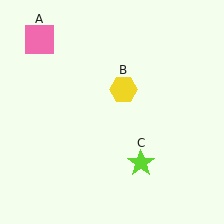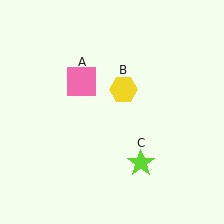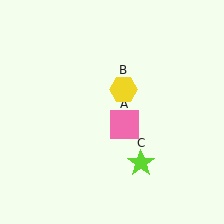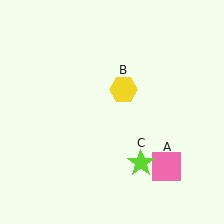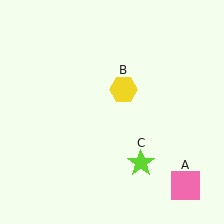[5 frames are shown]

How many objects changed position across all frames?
1 object changed position: pink square (object A).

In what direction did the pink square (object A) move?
The pink square (object A) moved down and to the right.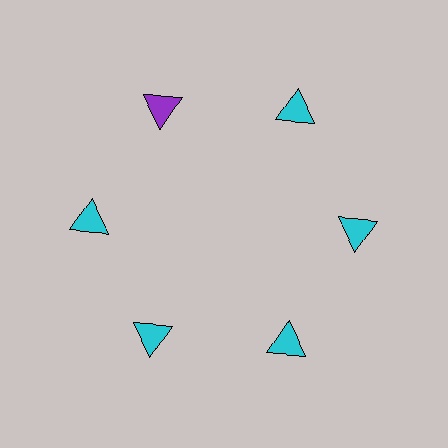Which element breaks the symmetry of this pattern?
The purple triangle at roughly the 11 o'clock position breaks the symmetry. All other shapes are cyan triangles.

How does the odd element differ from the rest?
It has a different color: purple instead of cyan.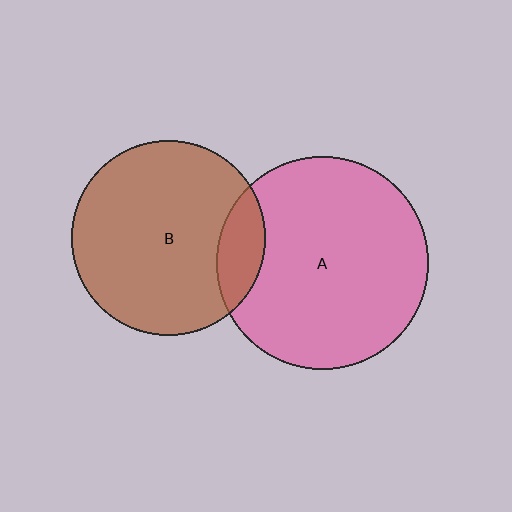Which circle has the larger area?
Circle A (pink).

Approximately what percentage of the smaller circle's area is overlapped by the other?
Approximately 15%.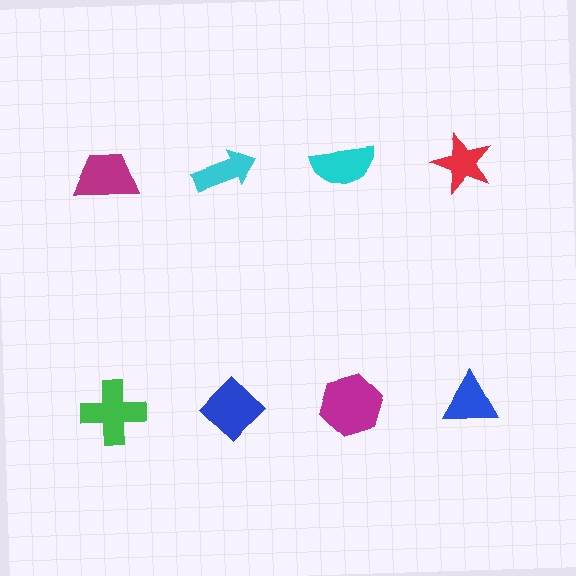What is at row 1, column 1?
A magenta trapezoid.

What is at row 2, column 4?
A blue triangle.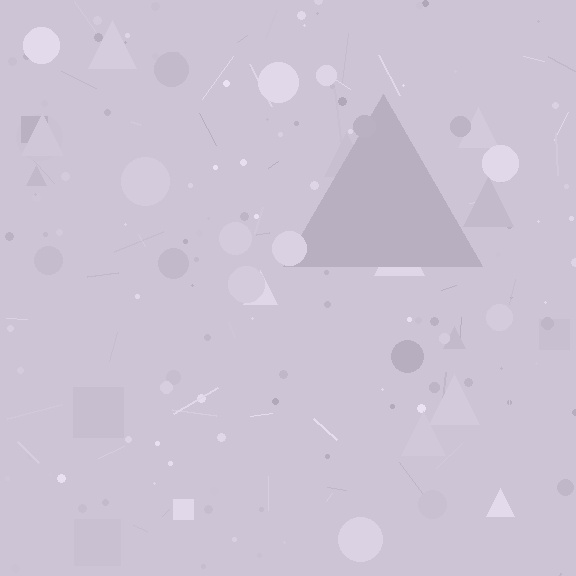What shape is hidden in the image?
A triangle is hidden in the image.